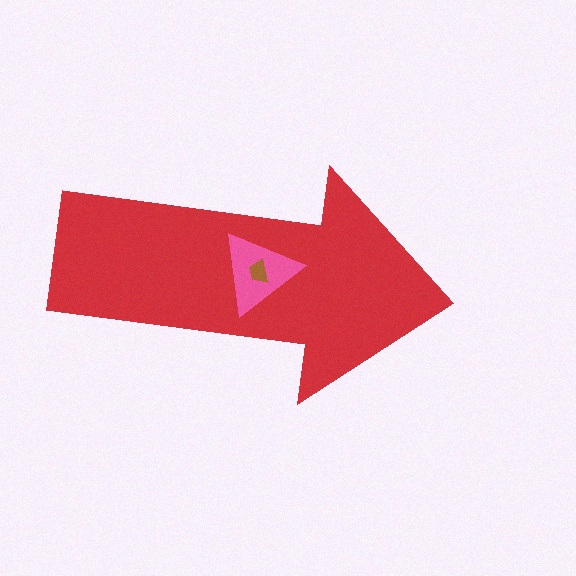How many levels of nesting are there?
3.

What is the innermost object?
The brown trapezoid.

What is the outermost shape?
The red arrow.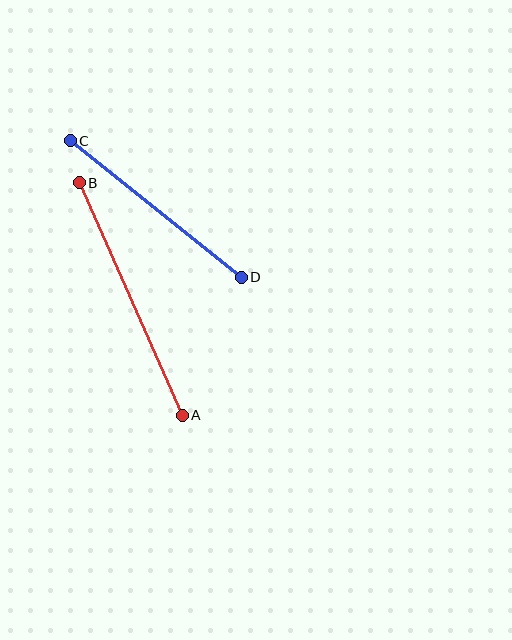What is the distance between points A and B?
The distance is approximately 254 pixels.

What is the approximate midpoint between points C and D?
The midpoint is at approximately (156, 209) pixels.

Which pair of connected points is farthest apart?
Points A and B are farthest apart.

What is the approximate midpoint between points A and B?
The midpoint is at approximately (131, 299) pixels.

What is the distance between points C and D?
The distance is approximately 219 pixels.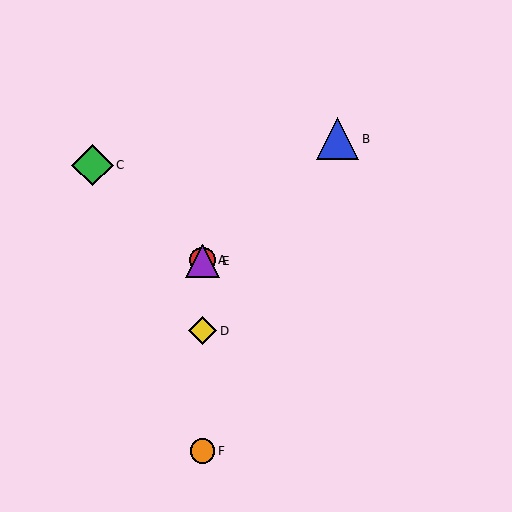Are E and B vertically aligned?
No, E is at x≈203 and B is at x≈338.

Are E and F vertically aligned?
Yes, both are at x≈203.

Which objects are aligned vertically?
Objects A, D, E, F are aligned vertically.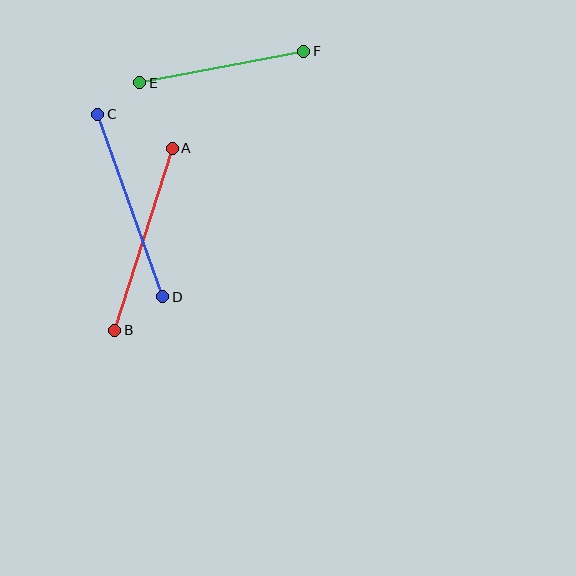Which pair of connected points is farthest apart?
Points C and D are farthest apart.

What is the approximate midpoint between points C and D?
The midpoint is at approximately (130, 206) pixels.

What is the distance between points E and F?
The distance is approximately 167 pixels.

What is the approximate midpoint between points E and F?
The midpoint is at approximately (222, 67) pixels.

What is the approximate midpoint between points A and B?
The midpoint is at approximately (143, 239) pixels.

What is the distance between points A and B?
The distance is approximately 191 pixels.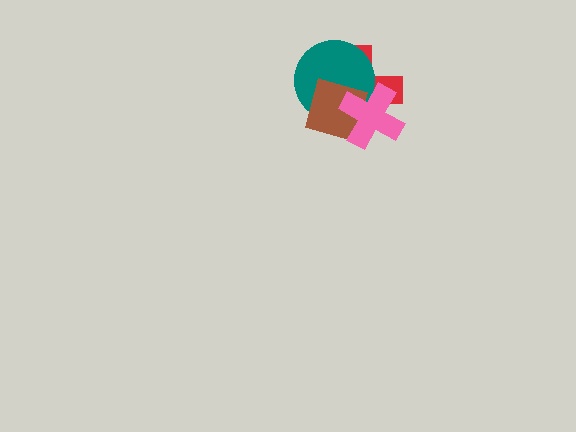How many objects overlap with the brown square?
3 objects overlap with the brown square.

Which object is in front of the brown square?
The pink cross is in front of the brown square.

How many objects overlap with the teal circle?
3 objects overlap with the teal circle.